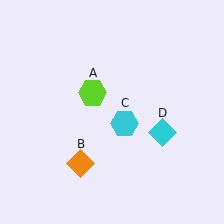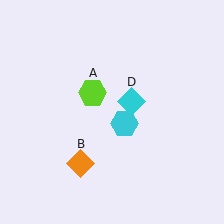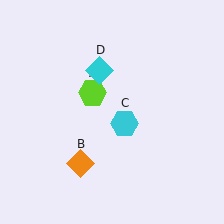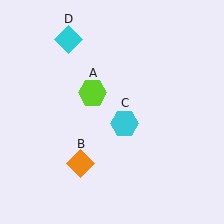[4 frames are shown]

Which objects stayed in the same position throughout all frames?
Lime hexagon (object A) and orange diamond (object B) and cyan hexagon (object C) remained stationary.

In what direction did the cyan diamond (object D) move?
The cyan diamond (object D) moved up and to the left.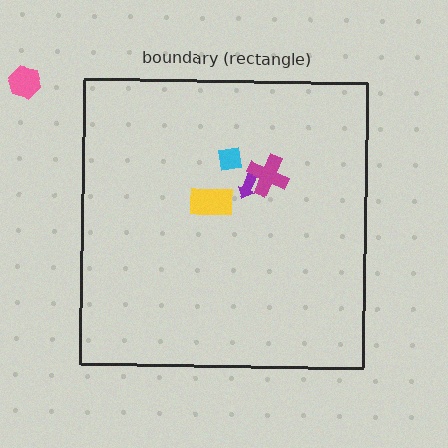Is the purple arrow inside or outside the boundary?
Inside.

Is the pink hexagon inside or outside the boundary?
Outside.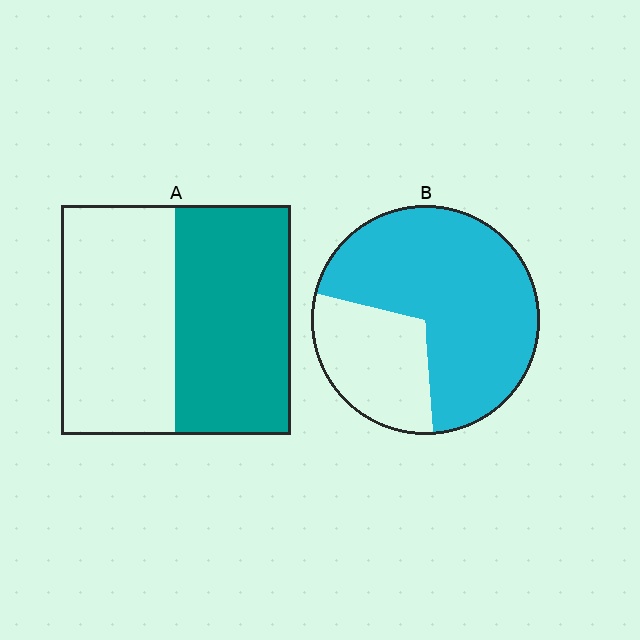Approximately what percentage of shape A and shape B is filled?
A is approximately 50% and B is approximately 70%.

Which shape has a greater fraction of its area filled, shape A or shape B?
Shape B.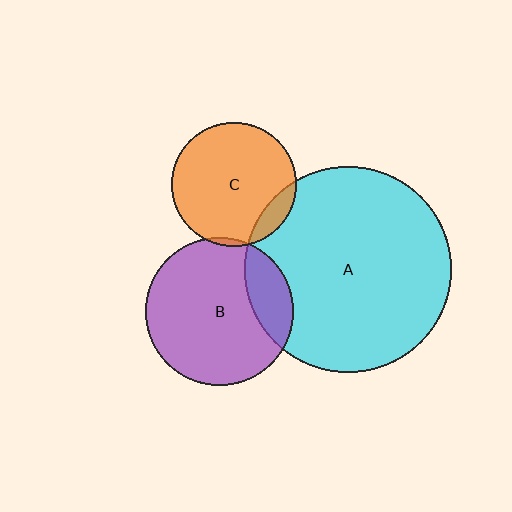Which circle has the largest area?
Circle A (cyan).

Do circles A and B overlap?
Yes.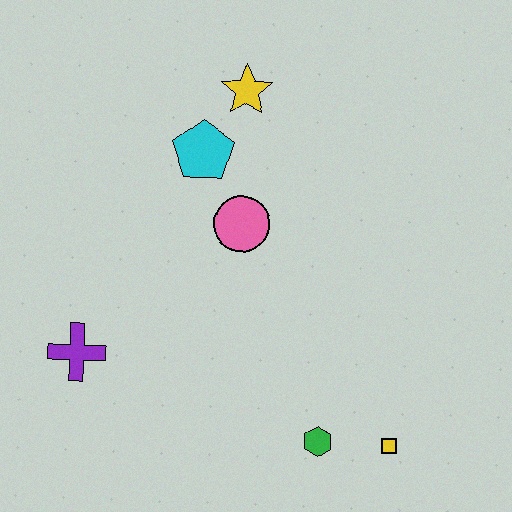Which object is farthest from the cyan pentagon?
The yellow square is farthest from the cyan pentagon.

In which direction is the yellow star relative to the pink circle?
The yellow star is above the pink circle.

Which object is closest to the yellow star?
The cyan pentagon is closest to the yellow star.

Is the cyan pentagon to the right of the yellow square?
No